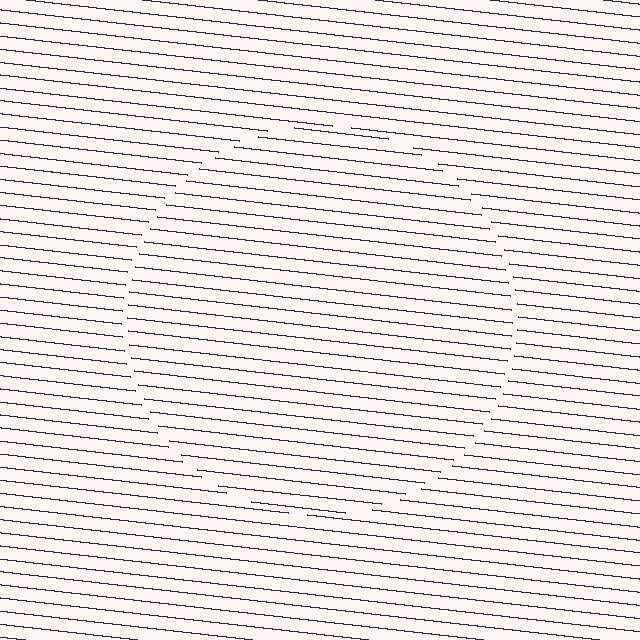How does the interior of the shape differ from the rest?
The interior of the shape contains the same grating, shifted by half a period — the contour is defined by the phase discontinuity where line-ends from the inner and outer gratings abut.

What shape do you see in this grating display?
An illusory circle. The interior of the shape contains the same grating, shifted by half a period — the contour is defined by the phase discontinuity where line-ends from the inner and outer gratings abut.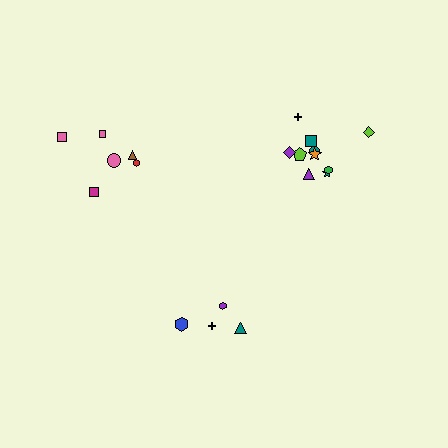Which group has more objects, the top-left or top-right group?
The top-right group.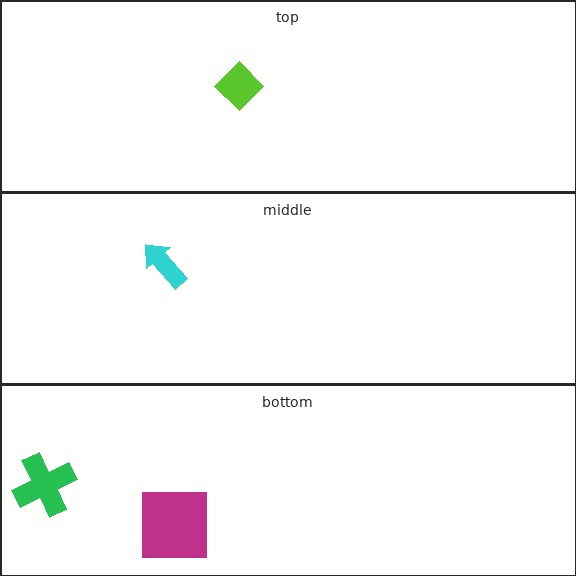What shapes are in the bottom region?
The magenta square, the green cross.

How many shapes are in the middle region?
1.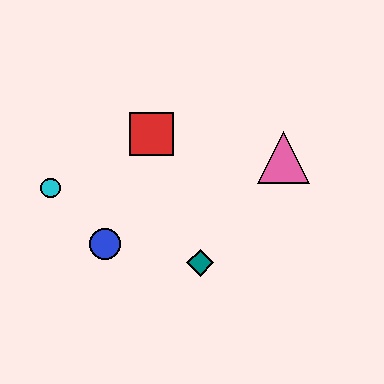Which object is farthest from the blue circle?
The pink triangle is farthest from the blue circle.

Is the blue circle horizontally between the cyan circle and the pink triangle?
Yes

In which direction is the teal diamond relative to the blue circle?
The teal diamond is to the right of the blue circle.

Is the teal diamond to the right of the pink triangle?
No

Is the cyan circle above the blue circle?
Yes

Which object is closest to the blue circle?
The cyan circle is closest to the blue circle.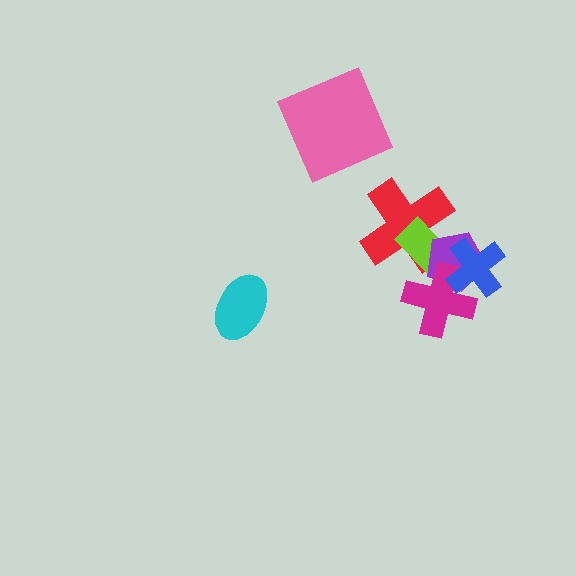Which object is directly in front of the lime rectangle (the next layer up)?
The purple pentagon is directly in front of the lime rectangle.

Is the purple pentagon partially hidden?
Yes, it is partially covered by another shape.